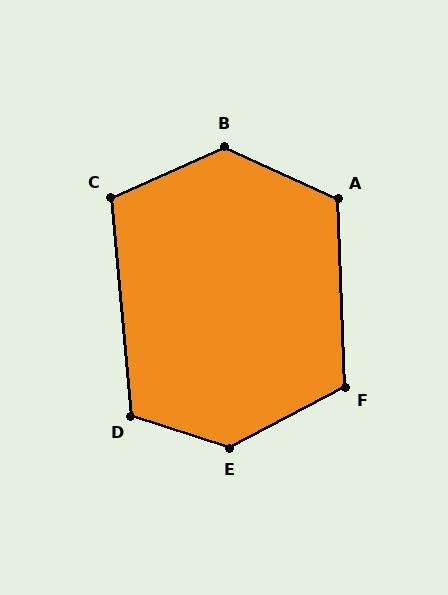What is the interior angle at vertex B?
Approximately 131 degrees (obtuse).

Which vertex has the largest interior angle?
E, at approximately 134 degrees.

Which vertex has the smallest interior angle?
C, at approximately 109 degrees.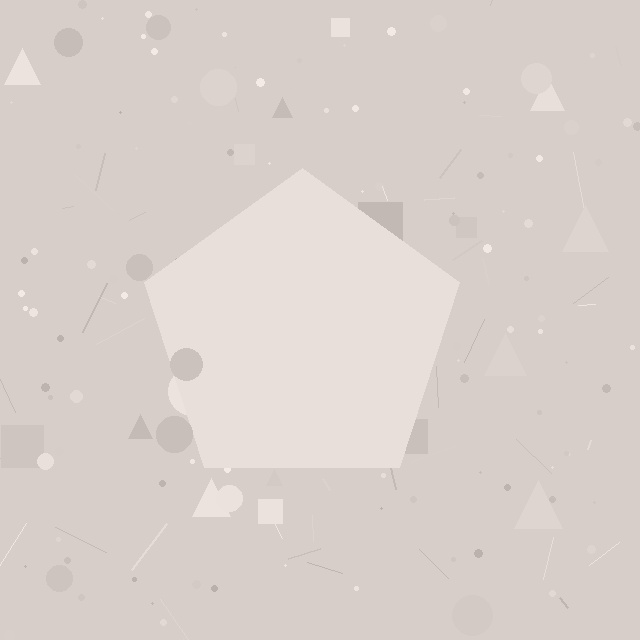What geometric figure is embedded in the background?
A pentagon is embedded in the background.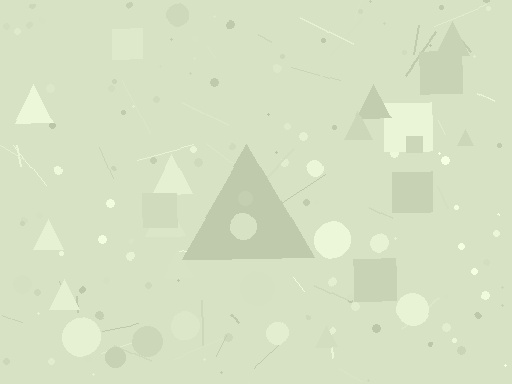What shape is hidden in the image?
A triangle is hidden in the image.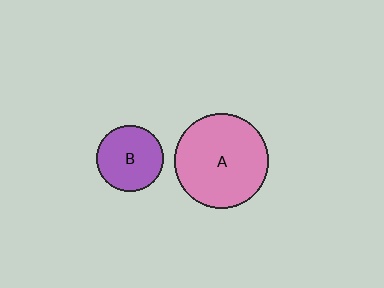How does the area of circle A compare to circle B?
Approximately 2.0 times.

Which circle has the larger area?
Circle A (pink).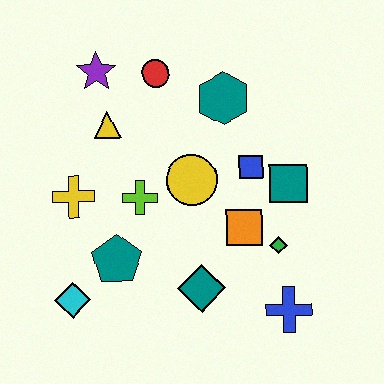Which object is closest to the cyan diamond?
The teal pentagon is closest to the cyan diamond.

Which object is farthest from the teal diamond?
The purple star is farthest from the teal diamond.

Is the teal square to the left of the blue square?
No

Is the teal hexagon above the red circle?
No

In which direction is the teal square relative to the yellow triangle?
The teal square is to the right of the yellow triangle.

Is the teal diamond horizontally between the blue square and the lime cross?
Yes